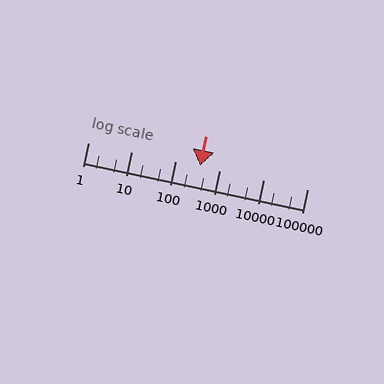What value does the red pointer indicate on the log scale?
The pointer indicates approximately 360.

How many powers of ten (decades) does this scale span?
The scale spans 5 decades, from 1 to 100000.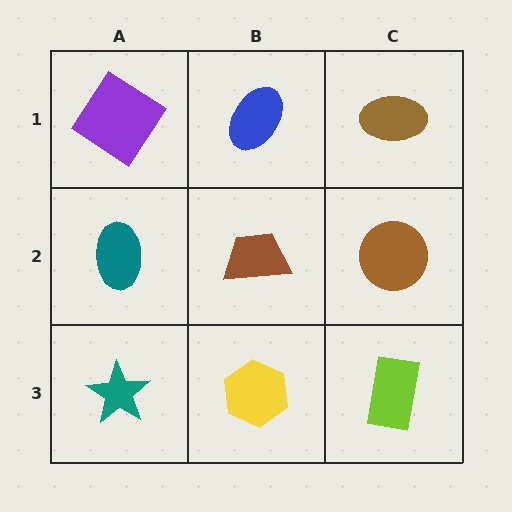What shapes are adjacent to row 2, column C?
A brown ellipse (row 1, column C), a lime rectangle (row 3, column C), a brown trapezoid (row 2, column B).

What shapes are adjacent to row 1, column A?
A teal ellipse (row 2, column A), a blue ellipse (row 1, column B).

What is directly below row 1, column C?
A brown circle.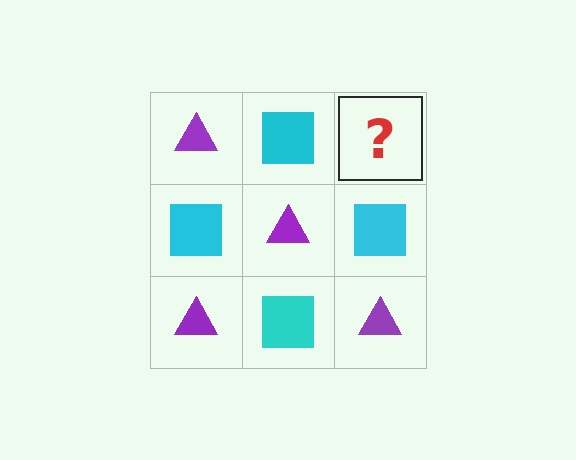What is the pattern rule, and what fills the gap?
The rule is that it alternates purple triangle and cyan square in a checkerboard pattern. The gap should be filled with a purple triangle.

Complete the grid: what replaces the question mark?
The question mark should be replaced with a purple triangle.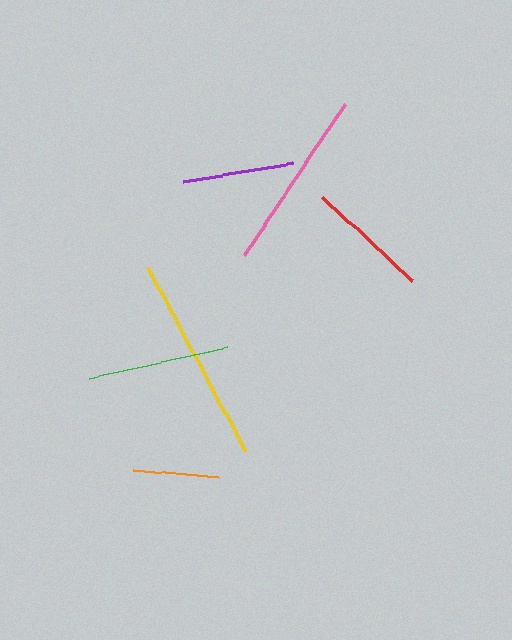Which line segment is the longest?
The yellow line is the longest at approximately 209 pixels.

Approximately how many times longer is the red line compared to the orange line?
The red line is approximately 1.4 times the length of the orange line.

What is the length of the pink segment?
The pink segment is approximately 182 pixels long.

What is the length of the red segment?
The red segment is approximately 123 pixels long.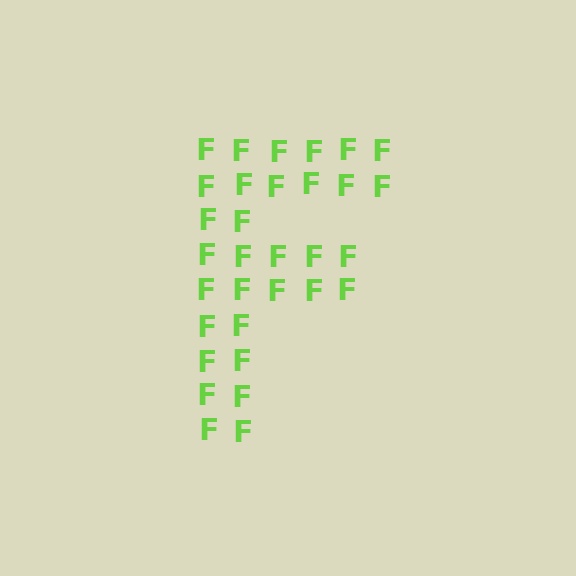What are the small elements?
The small elements are letter F's.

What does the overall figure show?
The overall figure shows the letter F.